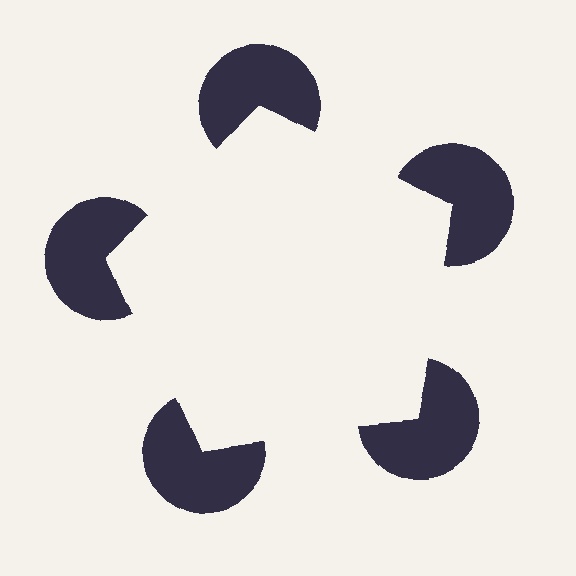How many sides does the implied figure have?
5 sides.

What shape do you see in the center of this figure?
An illusory pentagon — its edges are inferred from the aligned wedge cuts in the pac-man discs, not physically drawn.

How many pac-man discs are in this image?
There are 5 — one at each vertex of the illusory pentagon.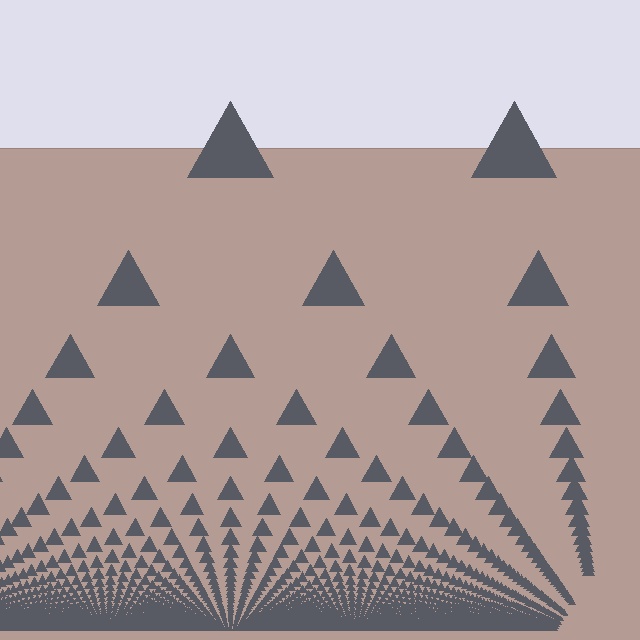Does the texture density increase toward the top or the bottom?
Density increases toward the bottom.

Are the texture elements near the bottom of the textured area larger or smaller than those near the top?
Smaller. The gradient is inverted — elements near the bottom are smaller and denser.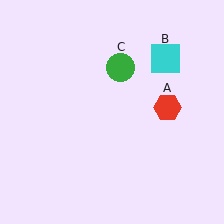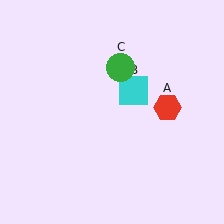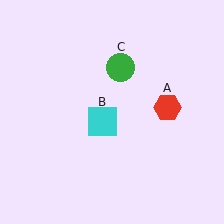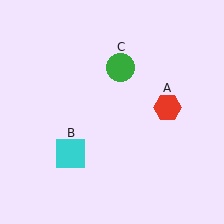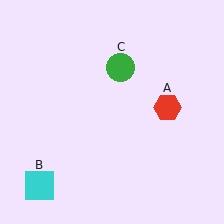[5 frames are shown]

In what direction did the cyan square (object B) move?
The cyan square (object B) moved down and to the left.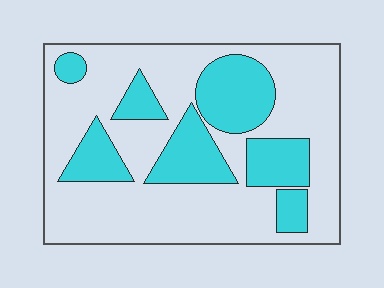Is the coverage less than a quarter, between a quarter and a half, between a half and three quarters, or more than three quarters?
Between a quarter and a half.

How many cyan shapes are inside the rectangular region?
7.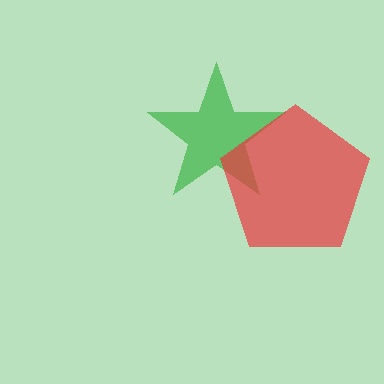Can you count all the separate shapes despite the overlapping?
Yes, there are 2 separate shapes.